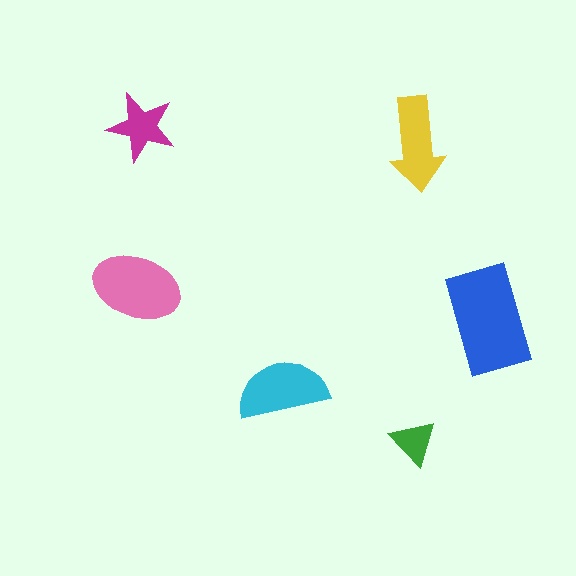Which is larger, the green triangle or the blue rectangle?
The blue rectangle.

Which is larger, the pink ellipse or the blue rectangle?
The blue rectangle.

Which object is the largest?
The blue rectangle.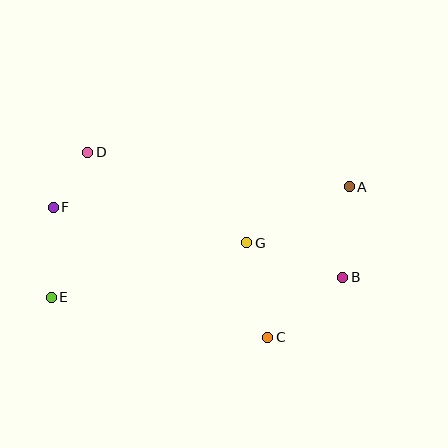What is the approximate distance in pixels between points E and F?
The distance between E and F is approximately 90 pixels.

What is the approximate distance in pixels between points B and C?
The distance between B and C is approximately 96 pixels.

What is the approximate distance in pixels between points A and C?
The distance between A and C is approximately 171 pixels.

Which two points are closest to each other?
Points D and F are closest to each other.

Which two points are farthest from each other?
Points A and E are farthest from each other.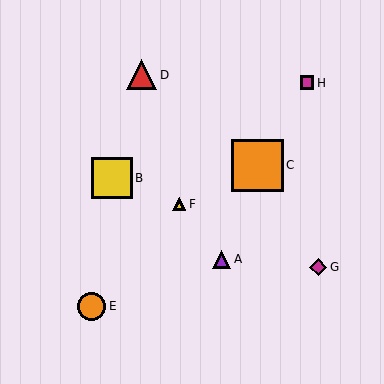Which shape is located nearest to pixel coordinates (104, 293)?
The orange circle (labeled E) at (92, 306) is nearest to that location.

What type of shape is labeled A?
Shape A is a purple triangle.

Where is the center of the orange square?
The center of the orange square is at (257, 165).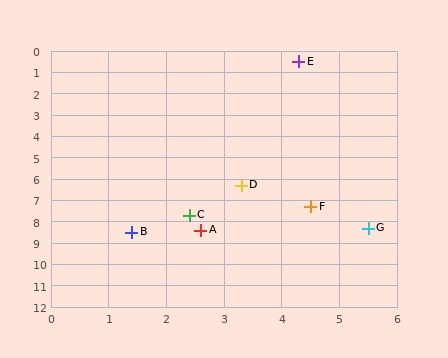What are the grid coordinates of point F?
Point F is at approximately (4.5, 7.3).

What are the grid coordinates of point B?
Point B is at approximately (1.4, 8.5).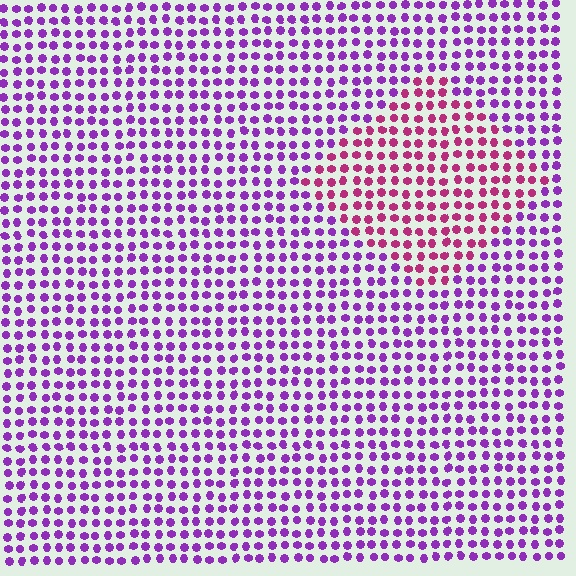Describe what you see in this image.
The image is filled with small purple elements in a uniform arrangement. A diamond-shaped region is visible where the elements are tinted to a slightly different hue, forming a subtle color boundary.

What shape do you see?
I see a diamond.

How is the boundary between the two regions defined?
The boundary is defined purely by a slight shift in hue (about 43 degrees). Spacing, size, and orientation are identical on both sides.